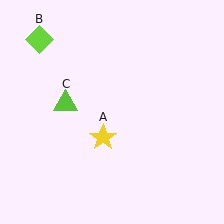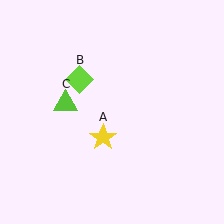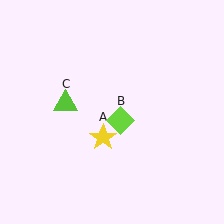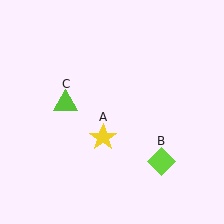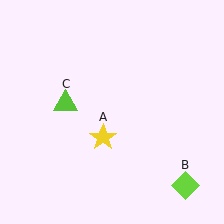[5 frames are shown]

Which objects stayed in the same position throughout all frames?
Yellow star (object A) and lime triangle (object C) remained stationary.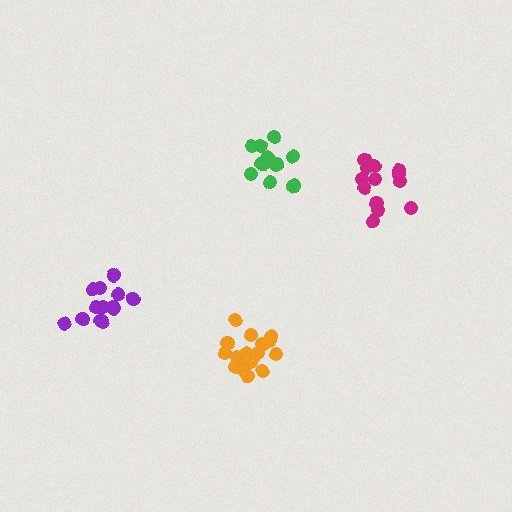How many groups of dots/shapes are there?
There are 4 groups.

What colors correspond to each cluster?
The clusters are colored: purple, magenta, green, orange.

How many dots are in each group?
Group 1: 14 dots, Group 2: 13 dots, Group 3: 14 dots, Group 4: 18 dots (59 total).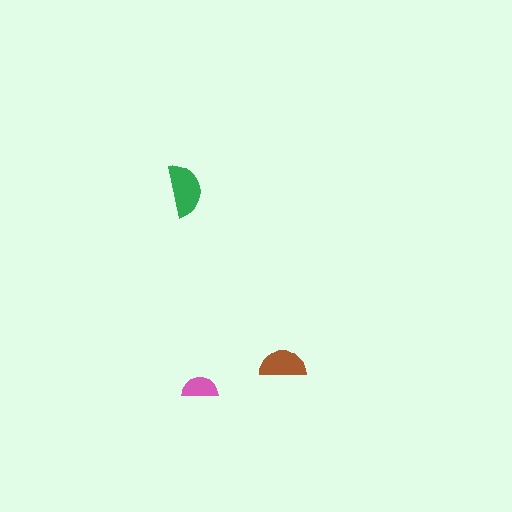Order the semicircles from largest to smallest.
the green one, the brown one, the pink one.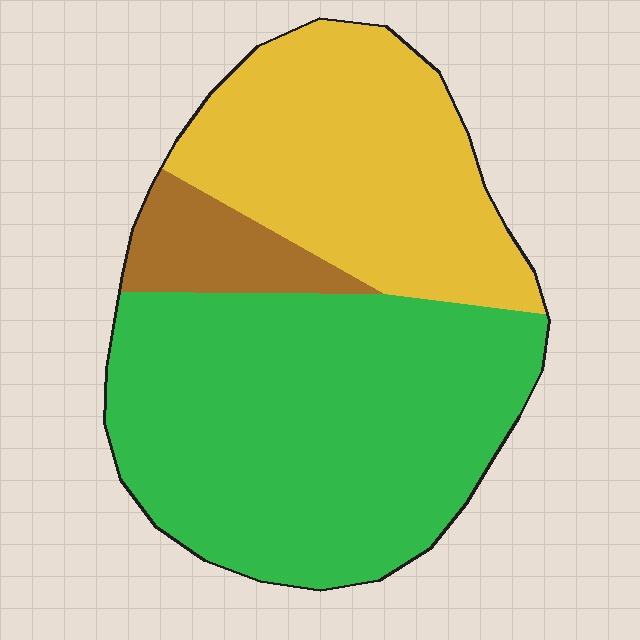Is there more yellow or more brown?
Yellow.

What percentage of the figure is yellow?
Yellow covers about 35% of the figure.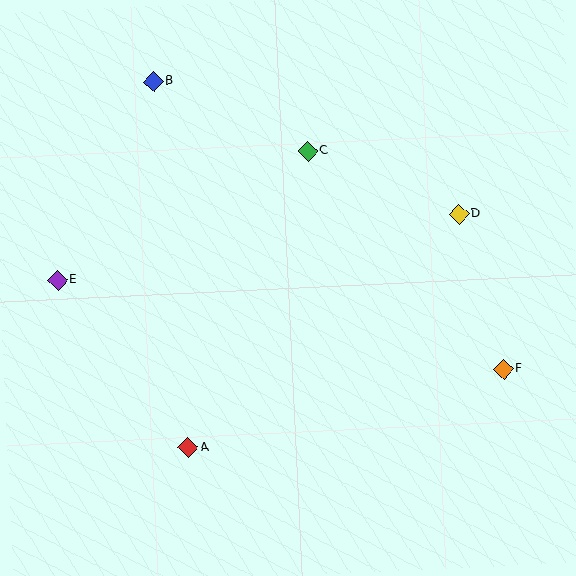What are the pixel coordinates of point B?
Point B is at (153, 82).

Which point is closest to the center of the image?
Point C at (308, 151) is closest to the center.